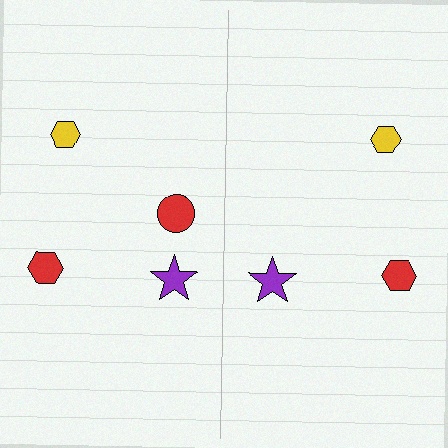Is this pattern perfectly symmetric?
No, the pattern is not perfectly symmetric. A red circle is missing from the right side.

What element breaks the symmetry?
A red circle is missing from the right side.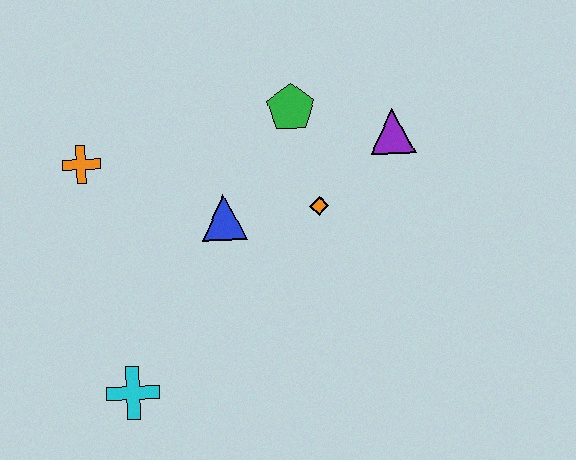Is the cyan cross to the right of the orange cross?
Yes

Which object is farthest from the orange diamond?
The cyan cross is farthest from the orange diamond.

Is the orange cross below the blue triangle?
No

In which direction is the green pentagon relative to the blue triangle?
The green pentagon is above the blue triangle.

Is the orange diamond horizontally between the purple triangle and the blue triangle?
Yes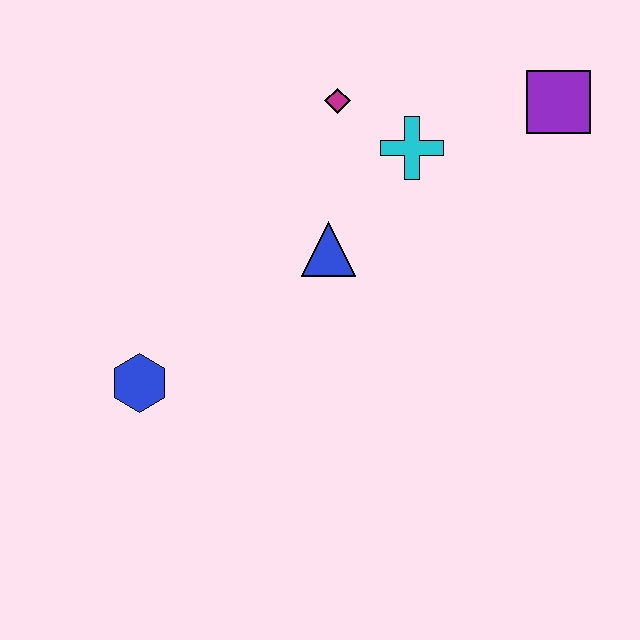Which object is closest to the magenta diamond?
The cyan cross is closest to the magenta diamond.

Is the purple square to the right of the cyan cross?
Yes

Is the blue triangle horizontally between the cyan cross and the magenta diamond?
No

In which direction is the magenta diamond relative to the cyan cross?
The magenta diamond is to the left of the cyan cross.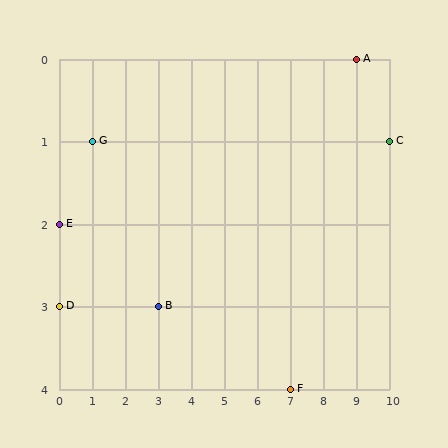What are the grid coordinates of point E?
Point E is at grid coordinates (0, 2).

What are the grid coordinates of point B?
Point B is at grid coordinates (3, 3).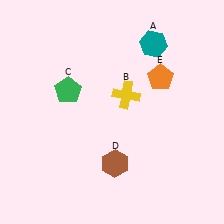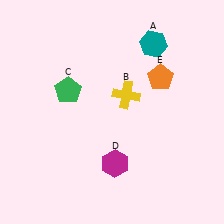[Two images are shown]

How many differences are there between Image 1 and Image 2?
There is 1 difference between the two images.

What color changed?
The hexagon (D) changed from brown in Image 1 to magenta in Image 2.